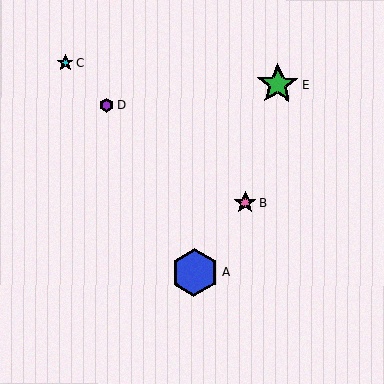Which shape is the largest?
The blue hexagon (labeled A) is the largest.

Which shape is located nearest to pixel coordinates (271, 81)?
The green star (labeled E) at (277, 84) is nearest to that location.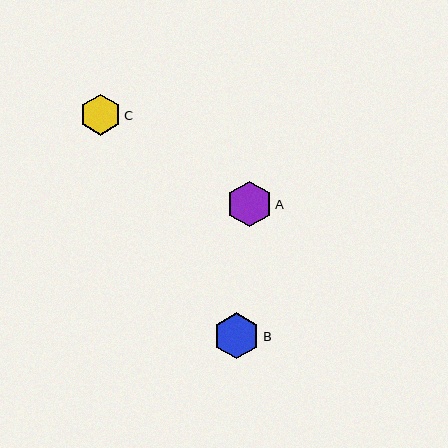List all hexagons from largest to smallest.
From largest to smallest: B, A, C.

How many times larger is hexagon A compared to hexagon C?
Hexagon A is approximately 1.1 times the size of hexagon C.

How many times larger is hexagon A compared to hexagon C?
Hexagon A is approximately 1.1 times the size of hexagon C.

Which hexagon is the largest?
Hexagon B is the largest with a size of approximately 46 pixels.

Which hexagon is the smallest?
Hexagon C is the smallest with a size of approximately 41 pixels.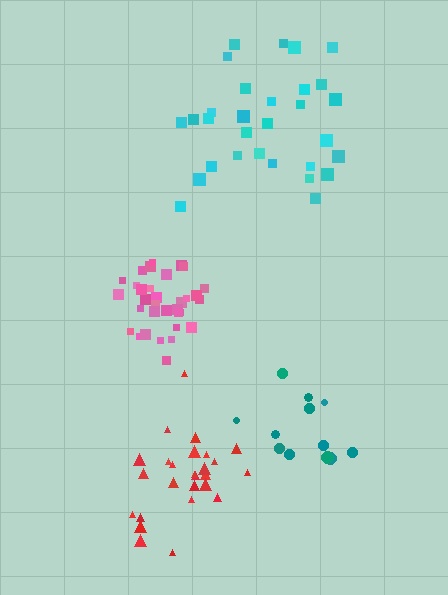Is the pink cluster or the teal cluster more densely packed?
Pink.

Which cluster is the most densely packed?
Pink.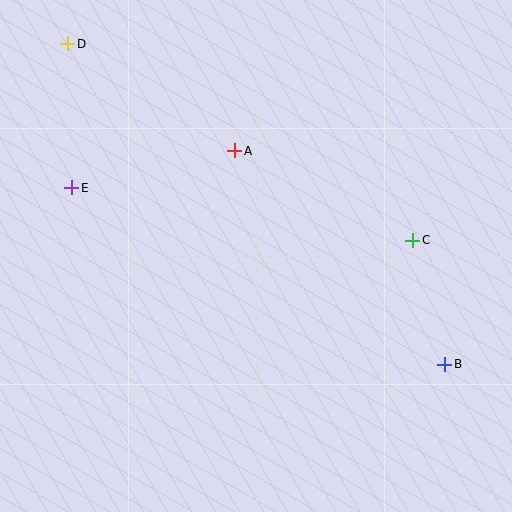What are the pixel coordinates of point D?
Point D is at (68, 44).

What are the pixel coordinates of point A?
Point A is at (235, 151).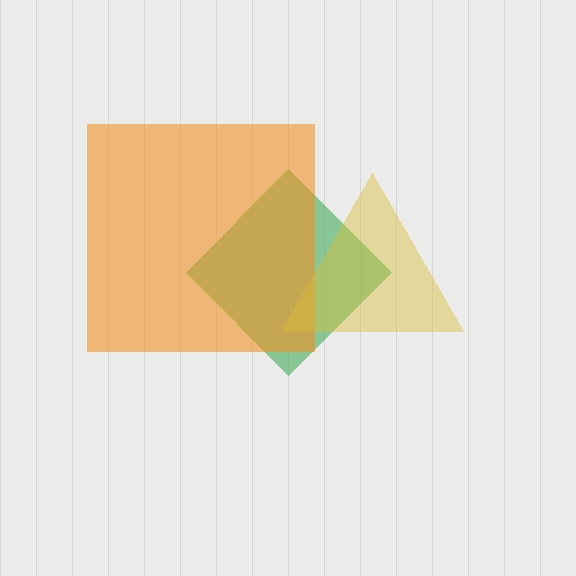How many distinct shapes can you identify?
There are 3 distinct shapes: a green diamond, an orange square, a yellow triangle.